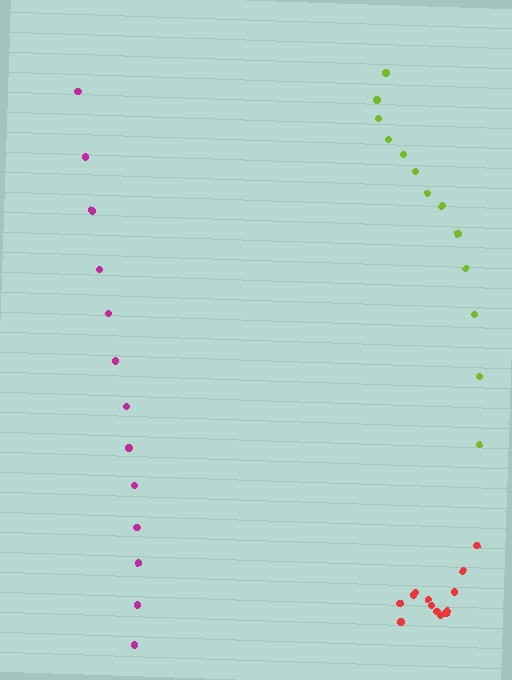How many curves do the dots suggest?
There are 3 distinct paths.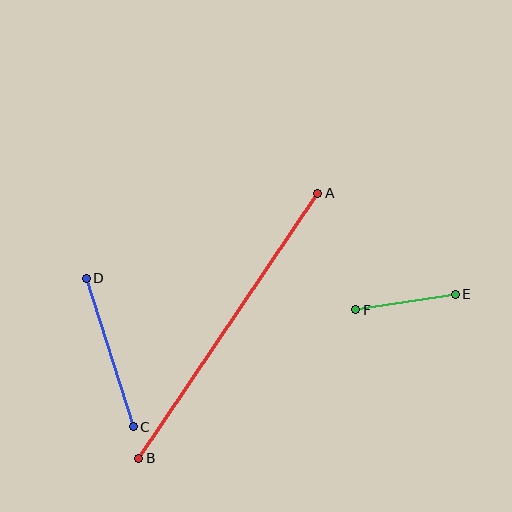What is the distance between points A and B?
The distance is approximately 320 pixels.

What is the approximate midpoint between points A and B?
The midpoint is at approximately (228, 326) pixels.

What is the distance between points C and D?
The distance is approximately 156 pixels.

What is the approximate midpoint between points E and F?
The midpoint is at approximately (405, 302) pixels.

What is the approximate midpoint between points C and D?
The midpoint is at approximately (110, 353) pixels.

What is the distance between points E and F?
The distance is approximately 101 pixels.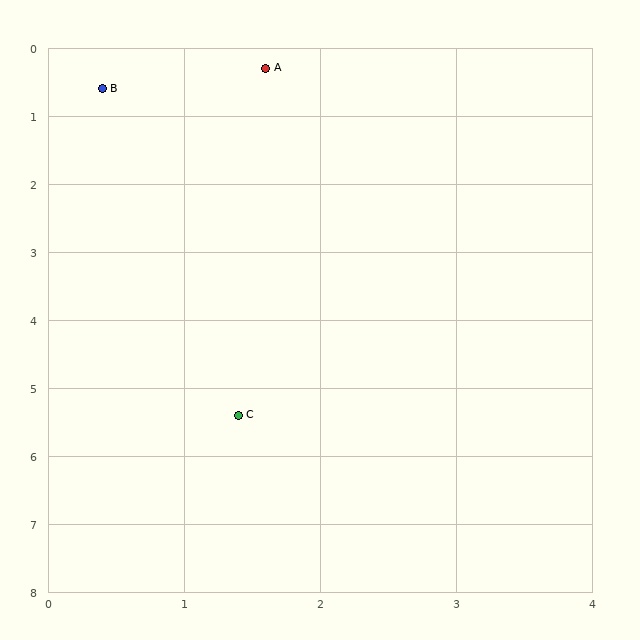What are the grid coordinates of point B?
Point B is at approximately (0.4, 0.6).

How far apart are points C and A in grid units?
Points C and A are about 5.1 grid units apart.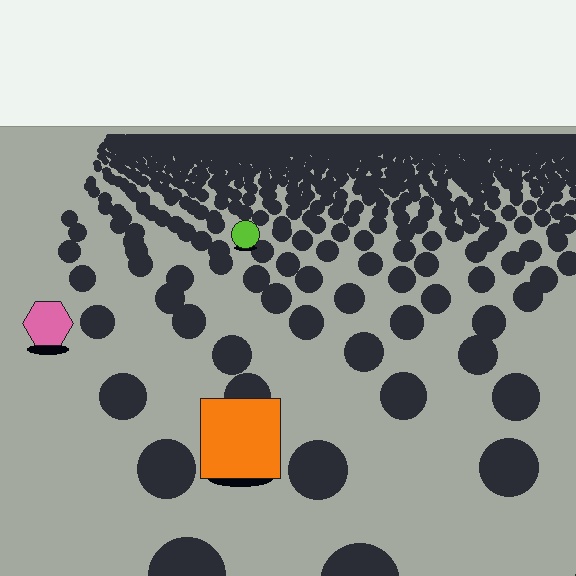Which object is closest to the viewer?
The orange square is closest. The texture marks near it are larger and more spread out.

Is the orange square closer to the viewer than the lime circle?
Yes. The orange square is closer — you can tell from the texture gradient: the ground texture is coarser near it.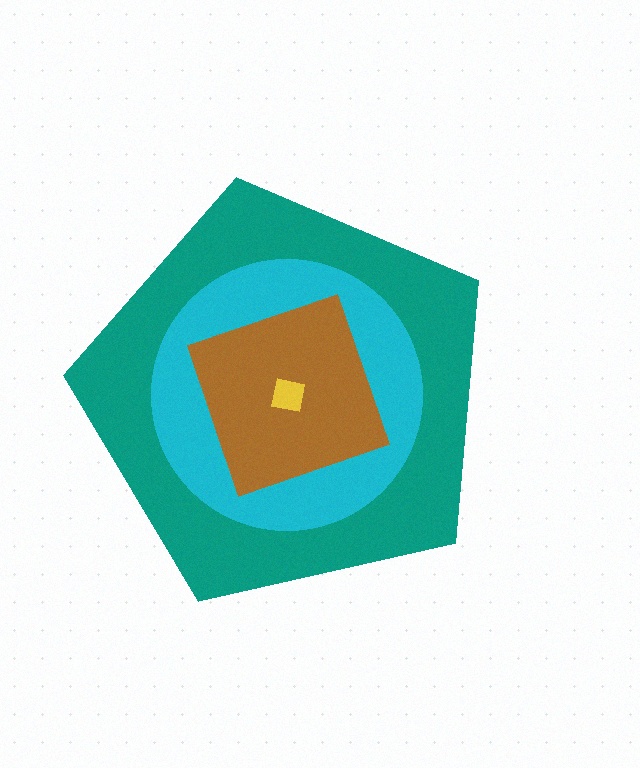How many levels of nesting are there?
4.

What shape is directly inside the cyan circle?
The brown square.